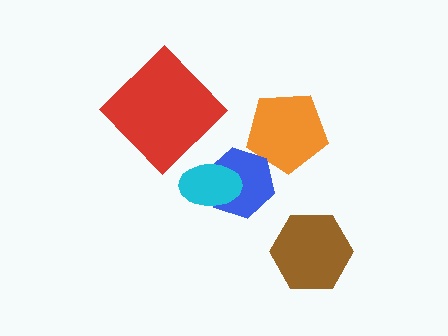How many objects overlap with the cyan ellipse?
1 object overlaps with the cyan ellipse.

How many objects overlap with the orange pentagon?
1 object overlaps with the orange pentagon.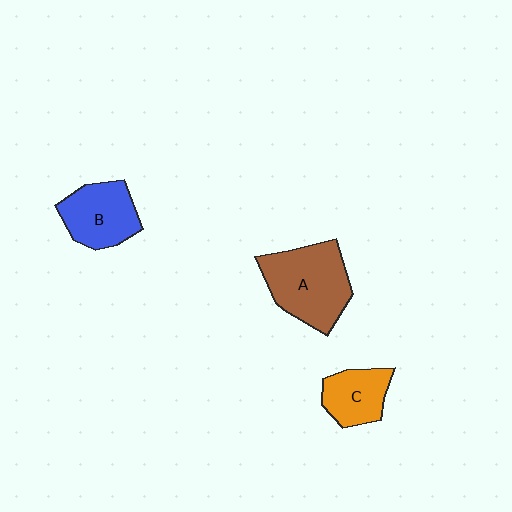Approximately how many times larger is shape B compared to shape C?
Approximately 1.3 times.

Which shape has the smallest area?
Shape C (orange).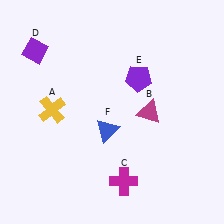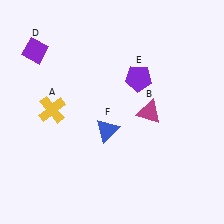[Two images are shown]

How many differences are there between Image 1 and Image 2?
There is 1 difference between the two images.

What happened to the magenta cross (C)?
The magenta cross (C) was removed in Image 2. It was in the bottom-right area of Image 1.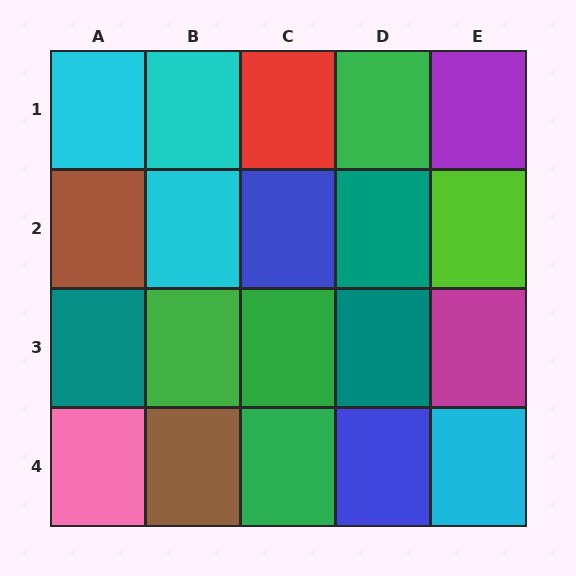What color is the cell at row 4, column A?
Pink.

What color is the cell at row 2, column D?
Teal.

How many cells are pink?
1 cell is pink.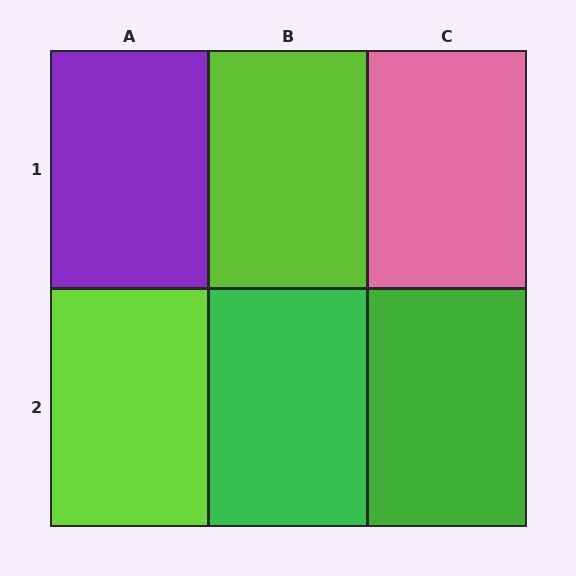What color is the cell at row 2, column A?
Lime.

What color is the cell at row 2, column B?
Green.